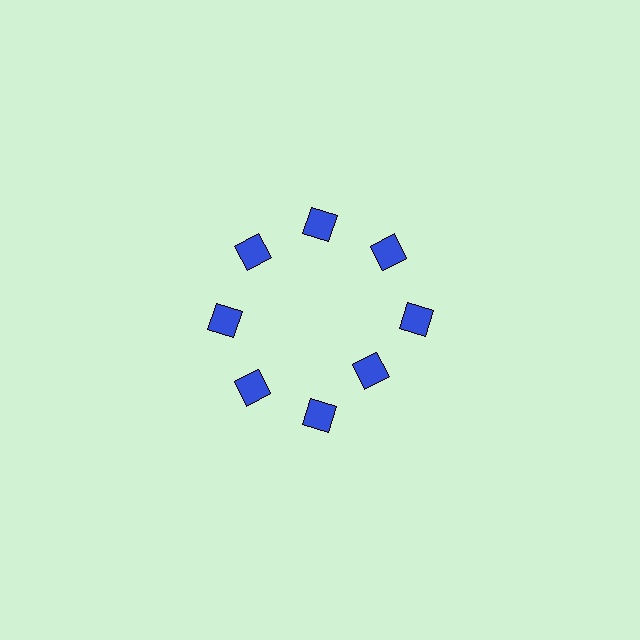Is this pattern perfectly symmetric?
No. The 8 blue squares are arranged in a ring, but one element near the 4 o'clock position is pulled inward toward the center, breaking the 8-fold rotational symmetry.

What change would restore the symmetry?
The symmetry would be restored by moving it outward, back onto the ring so that all 8 squares sit at equal angles and equal distance from the center.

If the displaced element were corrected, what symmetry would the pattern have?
It would have 8-fold rotational symmetry — the pattern would map onto itself every 45 degrees.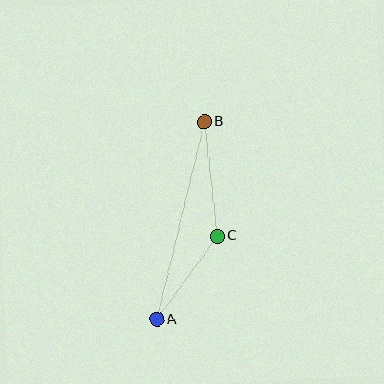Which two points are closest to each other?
Points A and C are closest to each other.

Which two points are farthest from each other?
Points A and B are farthest from each other.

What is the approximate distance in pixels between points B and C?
The distance between B and C is approximately 116 pixels.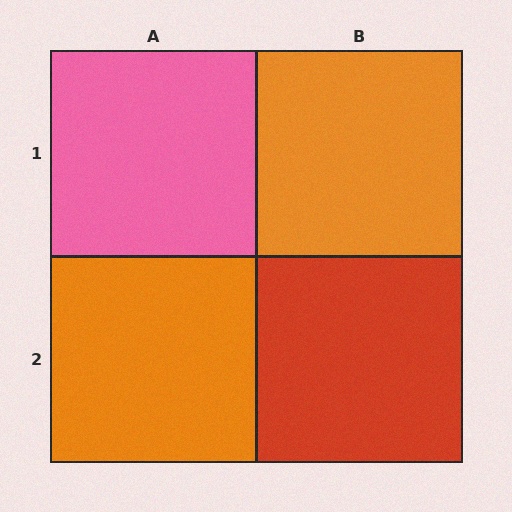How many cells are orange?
2 cells are orange.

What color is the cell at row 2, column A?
Orange.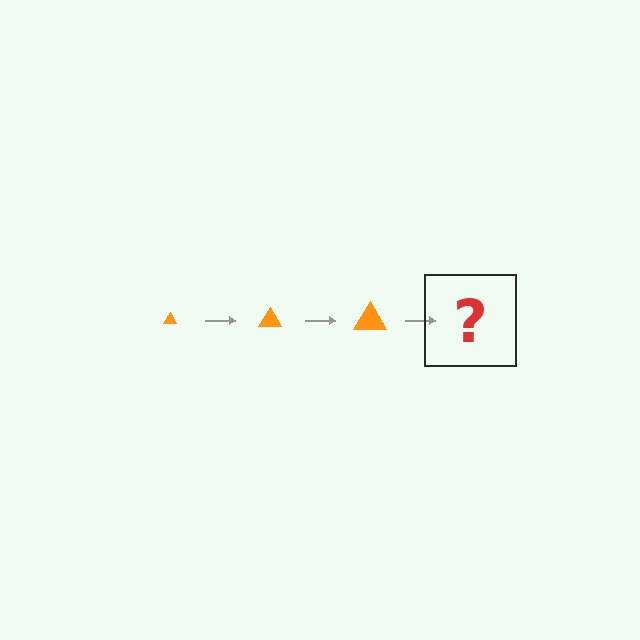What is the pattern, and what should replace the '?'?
The pattern is that the triangle gets progressively larger each step. The '?' should be an orange triangle, larger than the previous one.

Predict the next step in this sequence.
The next step is an orange triangle, larger than the previous one.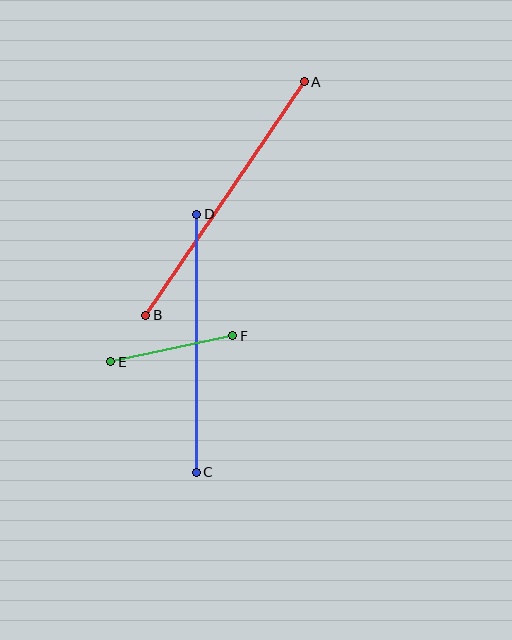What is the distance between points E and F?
The distance is approximately 125 pixels.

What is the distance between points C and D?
The distance is approximately 258 pixels.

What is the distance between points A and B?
The distance is approximately 282 pixels.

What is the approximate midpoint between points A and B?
The midpoint is at approximately (225, 198) pixels.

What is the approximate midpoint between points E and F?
The midpoint is at approximately (172, 349) pixels.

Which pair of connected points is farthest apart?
Points A and B are farthest apart.